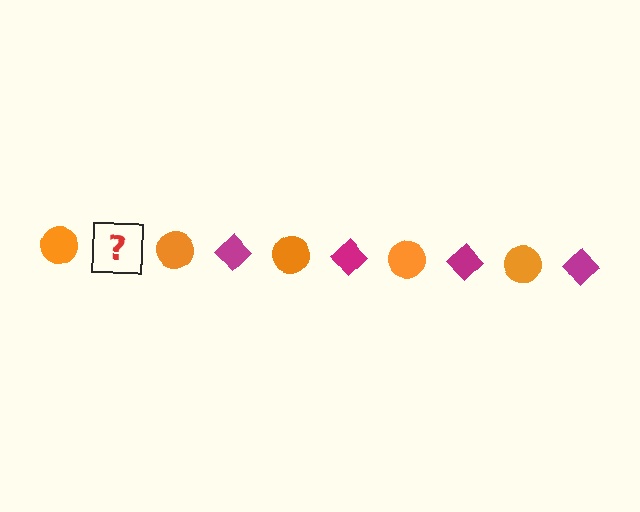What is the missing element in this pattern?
The missing element is a magenta diamond.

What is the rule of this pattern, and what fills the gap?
The rule is that the pattern alternates between orange circle and magenta diamond. The gap should be filled with a magenta diamond.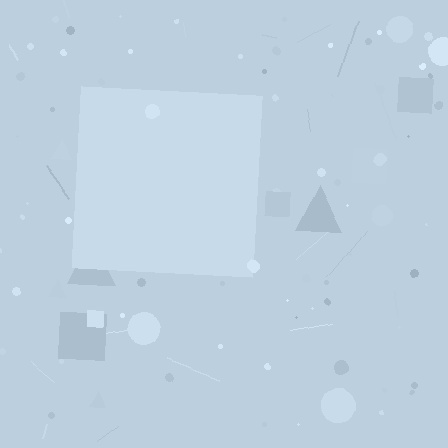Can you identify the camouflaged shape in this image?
The camouflaged shape is a square.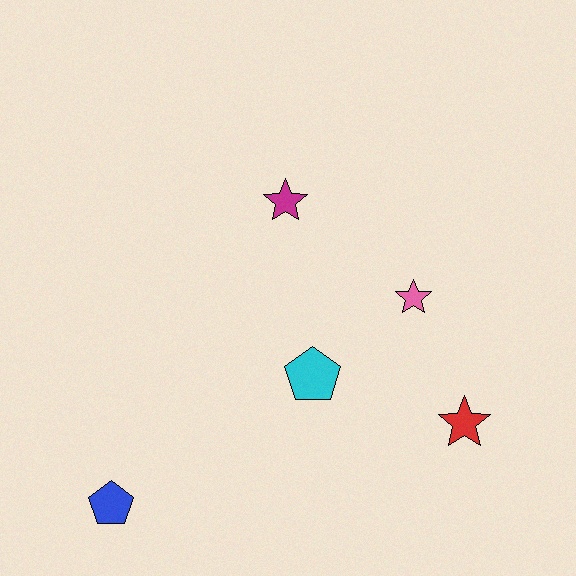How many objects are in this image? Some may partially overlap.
There are 5 objects.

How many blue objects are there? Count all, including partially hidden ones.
There is 1 blue object.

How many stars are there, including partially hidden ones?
There are 3 stars.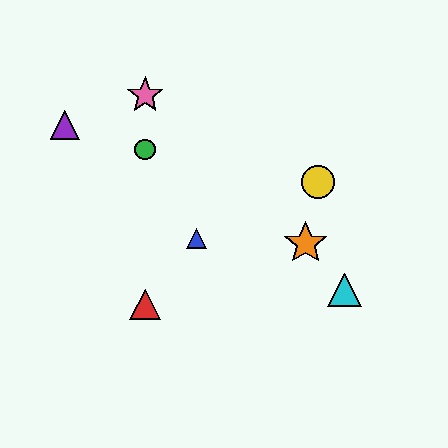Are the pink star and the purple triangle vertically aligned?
No, the pink star is at x≈145 and the purple triangle is at x≈65.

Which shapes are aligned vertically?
The red triangle, the green circle, the pink star are aligned vertically.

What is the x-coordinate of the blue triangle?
The blue triangle is at x≈197.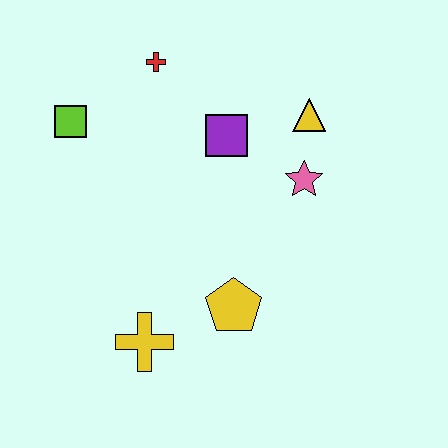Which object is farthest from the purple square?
The yellow cross is farthest from the purple square.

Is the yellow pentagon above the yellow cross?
Yes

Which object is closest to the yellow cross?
The yellow pentagon is closest to the yellow cross.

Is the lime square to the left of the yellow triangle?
Yes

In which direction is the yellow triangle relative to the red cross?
The yellow triangle is to the right of the red cross.